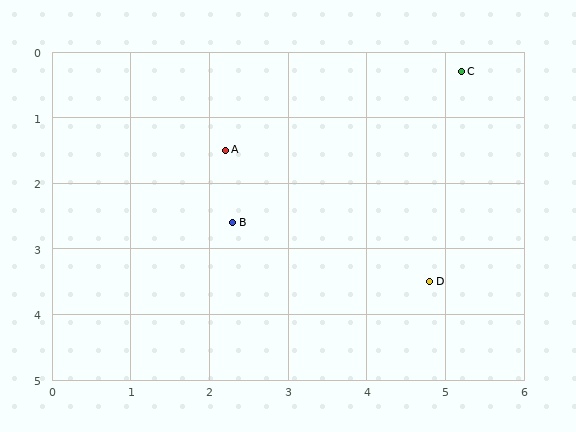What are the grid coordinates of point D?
Point D is at approximately (4.8, 3.5).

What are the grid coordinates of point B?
Point B is at approximately (2.3, 2.6).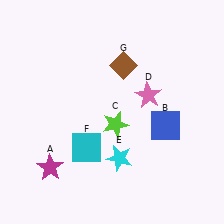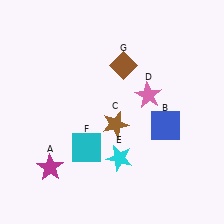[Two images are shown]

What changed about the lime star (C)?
In Image 1, C is lime. In Image 2, it changed to brown.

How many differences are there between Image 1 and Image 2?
There is 1 difference between the two images.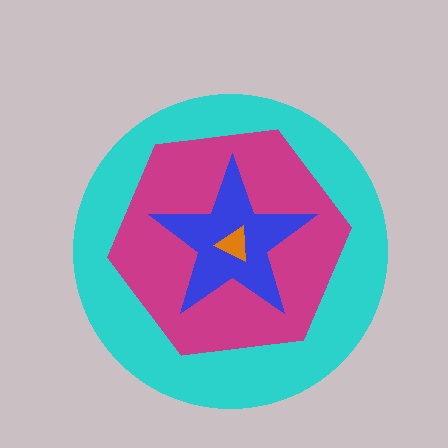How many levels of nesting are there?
4.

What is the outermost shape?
The cyan circle.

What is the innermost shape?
The orange triangle.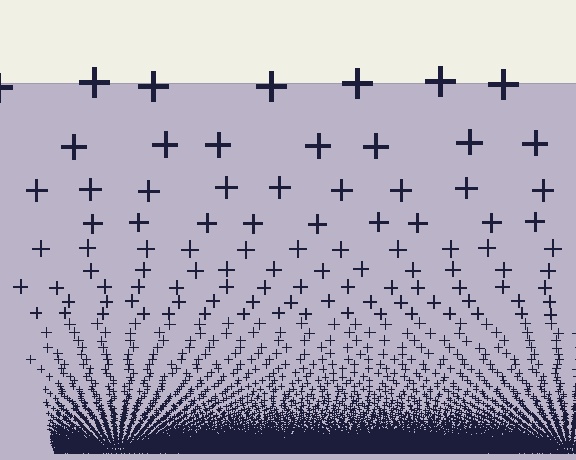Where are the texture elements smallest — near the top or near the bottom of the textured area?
Near the bottom.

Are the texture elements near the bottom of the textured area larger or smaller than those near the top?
Smaller. The gradient is inverted — elements near the bottom are smaller and denser.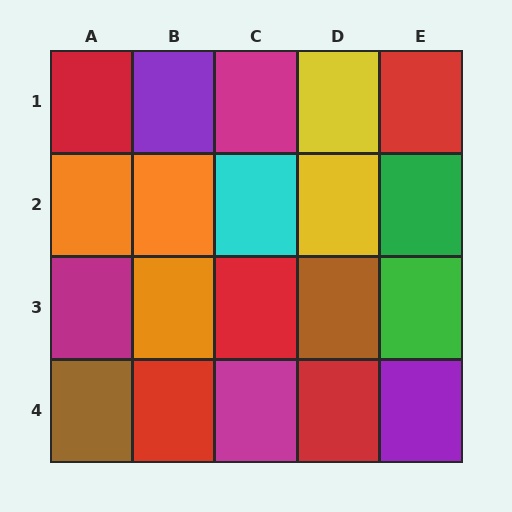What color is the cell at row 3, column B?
Orange.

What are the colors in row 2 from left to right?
Orange, orange, cyan, yellow, green.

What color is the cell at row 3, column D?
Brown.